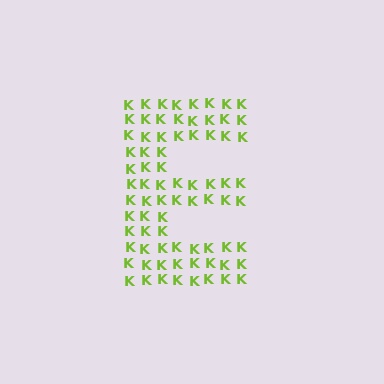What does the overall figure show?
The overall figure shows the letter E.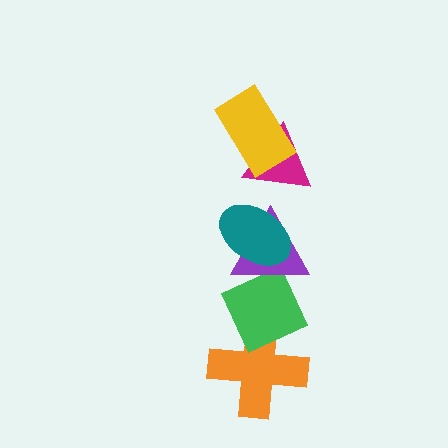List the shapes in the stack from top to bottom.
From top to bottom: the yellow rectangle, the magenta triangle, the teal ellipse, the purple triangle, the green diamond, the orange cross.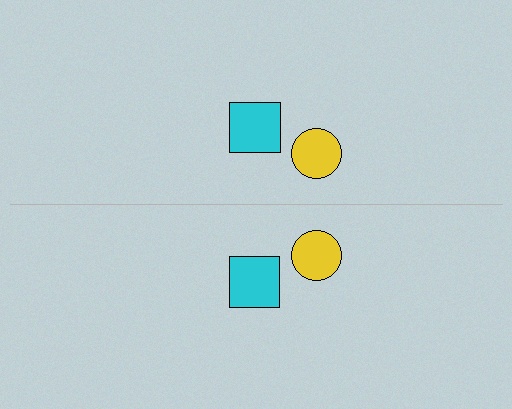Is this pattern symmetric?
Yes, this pattern has bilateral (reflection) symmetry.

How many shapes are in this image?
There are 4 shapes in this image.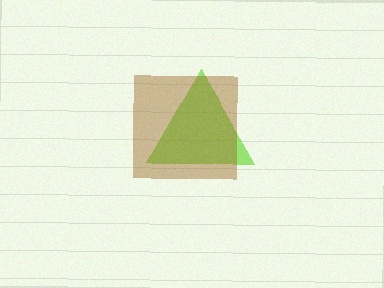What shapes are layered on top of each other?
The layered shapes are: a lime triangle, a brown square.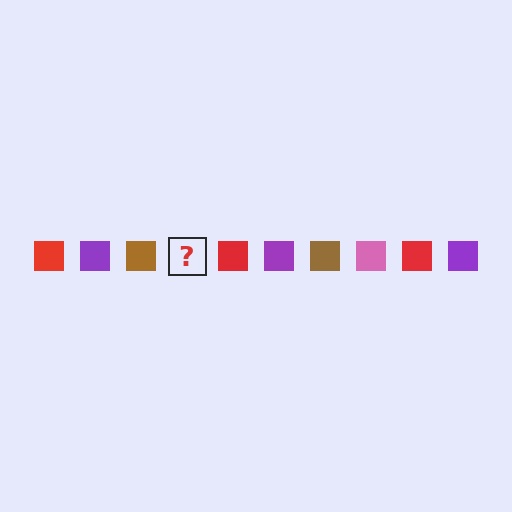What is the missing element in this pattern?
The missing element is a pink square.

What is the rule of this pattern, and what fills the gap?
The rule is that the pattern cycles through red, purple, brown, pink squares. The gap should be filled with a pink square.